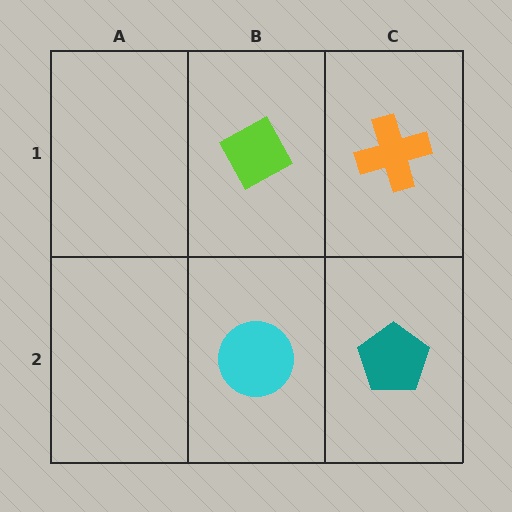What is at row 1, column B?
A lime diamond.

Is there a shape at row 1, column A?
No, that cell is empty.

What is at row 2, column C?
A teal pentagon.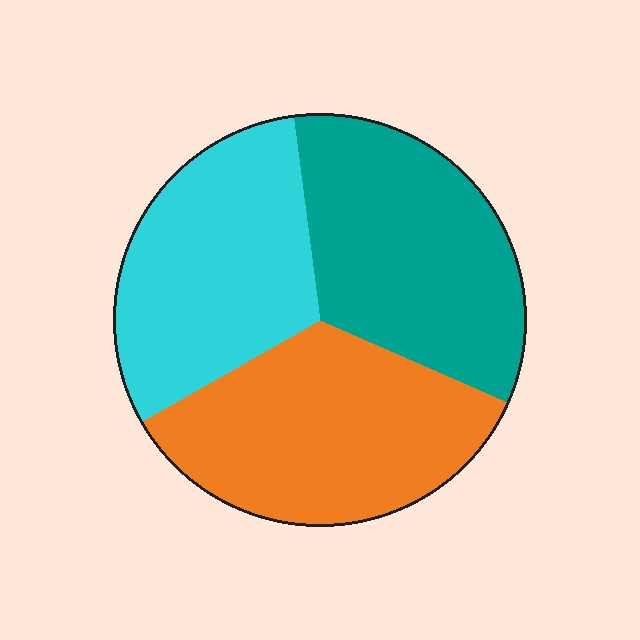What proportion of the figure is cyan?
Cyan takes up about one third (1/3) of the figure.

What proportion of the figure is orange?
Orange takes up about one third (1/3) of the figure.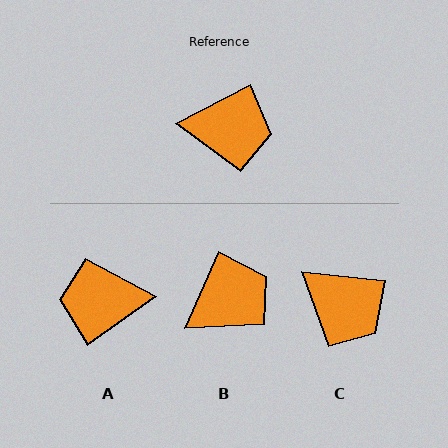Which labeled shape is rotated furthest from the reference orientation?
A, about 172 degrees away.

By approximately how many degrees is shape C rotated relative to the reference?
Approximately 33 degrees clockwise.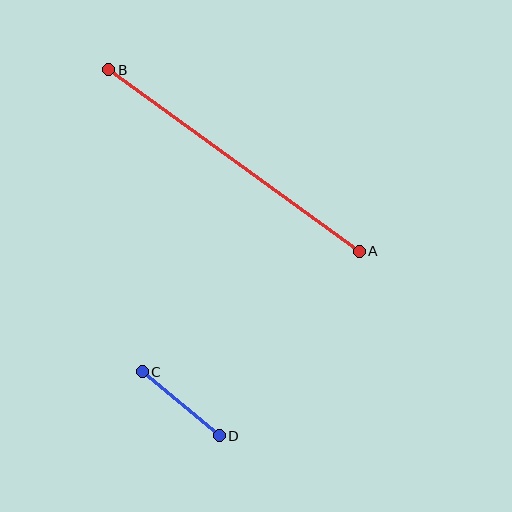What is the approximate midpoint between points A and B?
The midpoint is at approximately (234, 161) pixels.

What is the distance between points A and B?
The distance is approximately 309 pixels.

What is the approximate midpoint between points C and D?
The midpoint is at approximately (181, 404) pixels.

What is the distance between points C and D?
The distance is approximately 100 pixels.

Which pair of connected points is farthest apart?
Points A and B are farthest apart.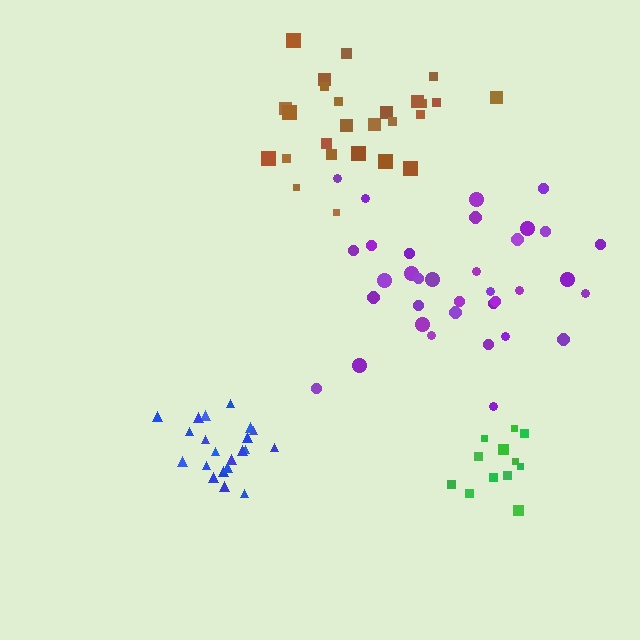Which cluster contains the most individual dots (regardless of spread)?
Purple (35).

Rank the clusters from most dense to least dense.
blue, green, brown, purple.